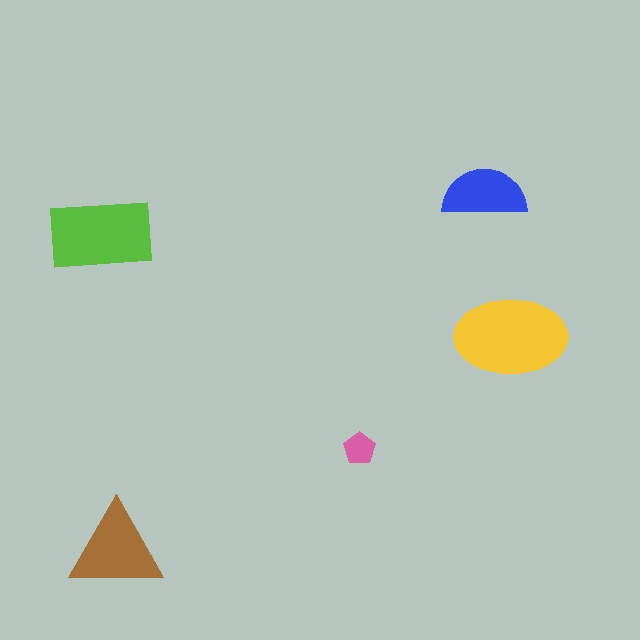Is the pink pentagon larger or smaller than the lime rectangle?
Smaller.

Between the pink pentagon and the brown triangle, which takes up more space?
The brown triangle.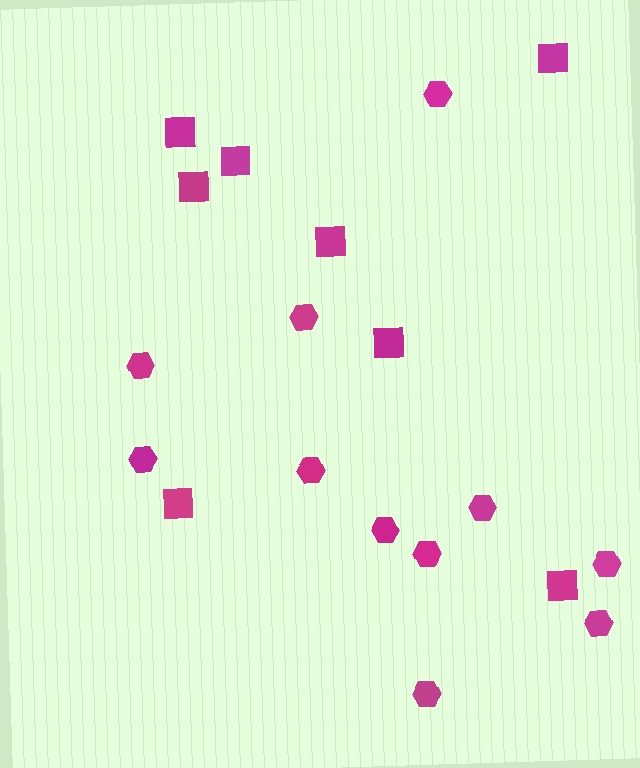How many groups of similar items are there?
There are 2 groups: one group of squares (8) and one group of hexagons (11).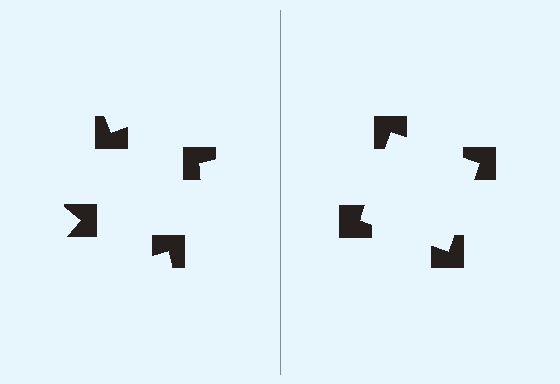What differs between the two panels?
The notched squares are positioned identically on both sides; only the wedge orientations differ. On the right they align to a square; on the left they are misaligned.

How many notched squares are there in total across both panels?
8 — 4 on each side.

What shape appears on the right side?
An illusory square.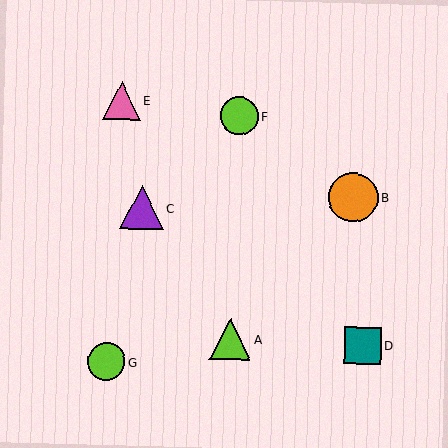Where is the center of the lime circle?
The center of the lime circle is at (106, 362).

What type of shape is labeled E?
Shape E is a pink triangle.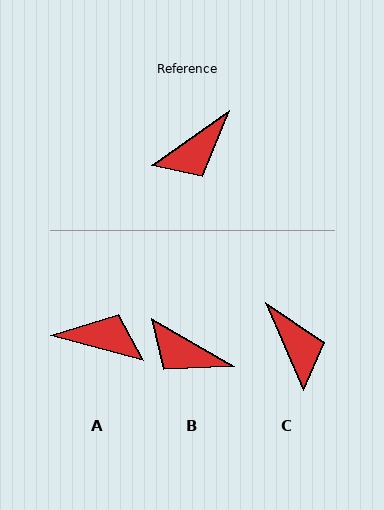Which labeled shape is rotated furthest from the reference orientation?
A, about 130 degrees away.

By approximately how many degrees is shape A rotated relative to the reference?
Approximately 130 degrees counter-clockwise.